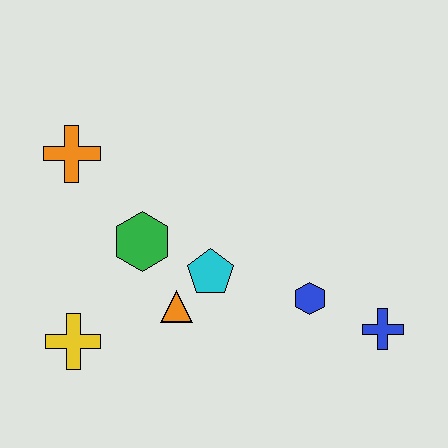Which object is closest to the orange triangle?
The cyan pentagon is closest to the orange triangle.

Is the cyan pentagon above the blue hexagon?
Yes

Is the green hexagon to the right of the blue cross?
No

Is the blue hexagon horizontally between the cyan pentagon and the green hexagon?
No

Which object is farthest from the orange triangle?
The blue cross is farthest from the orange triangle.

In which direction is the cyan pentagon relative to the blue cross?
The cyan pentagon is to the left of the blue cross.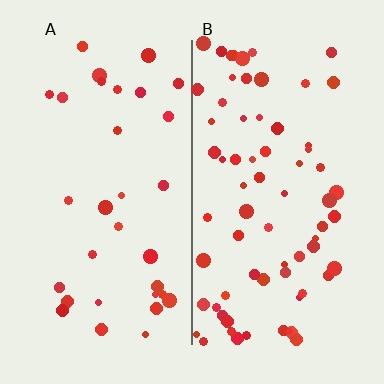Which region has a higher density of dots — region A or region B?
B (the right).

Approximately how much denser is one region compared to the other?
Approximately 2.2× — region B over region A.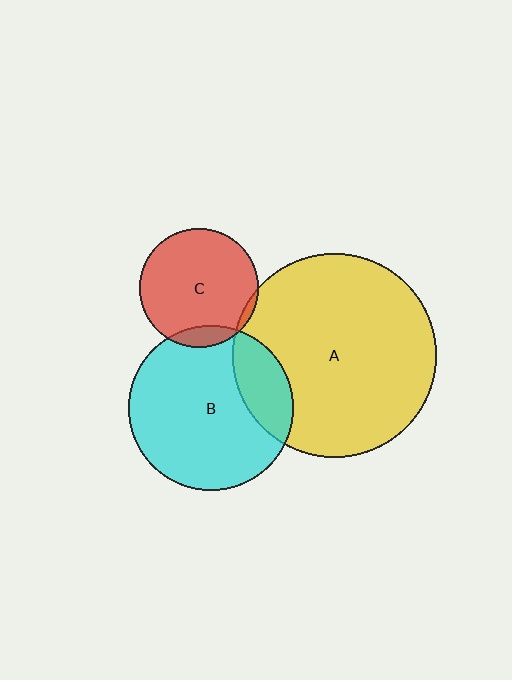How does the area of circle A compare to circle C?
Approximately 2.9 times.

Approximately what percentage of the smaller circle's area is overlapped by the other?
Approximately 10%.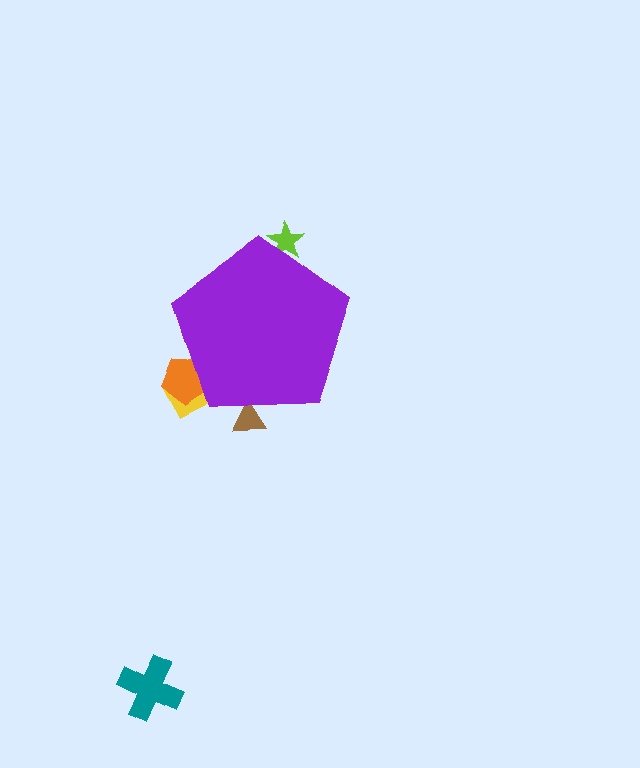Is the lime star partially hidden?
Yes, the lime star is partially hidden behind the purple pentagon.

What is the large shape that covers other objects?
A purple pentagon.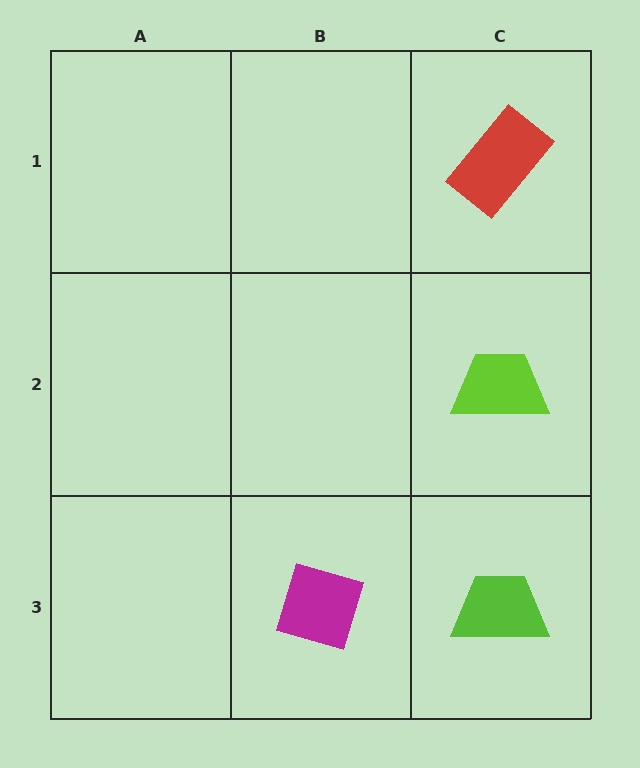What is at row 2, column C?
A lime trapezoid.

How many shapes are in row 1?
1 shape.